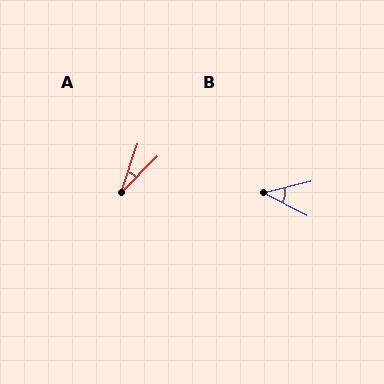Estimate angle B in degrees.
Approximately 42 degrees.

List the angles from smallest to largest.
A (26°), B (42°).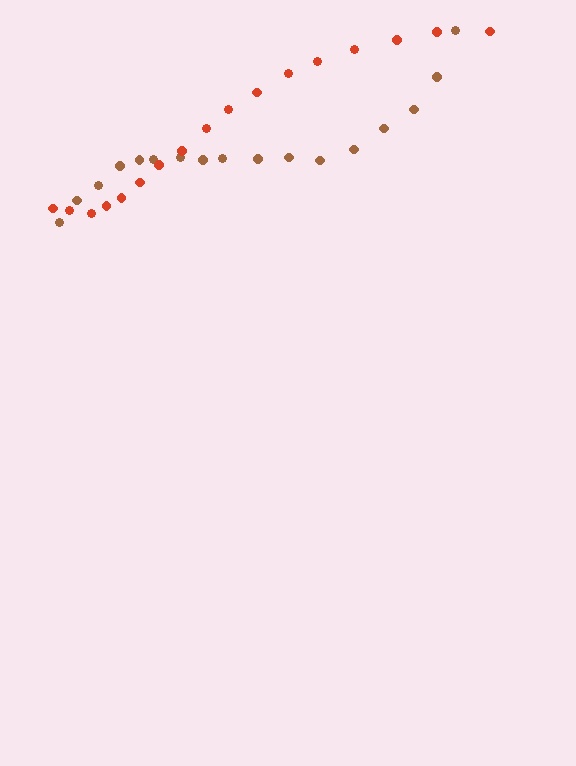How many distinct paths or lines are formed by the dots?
There are 2 distinct paths.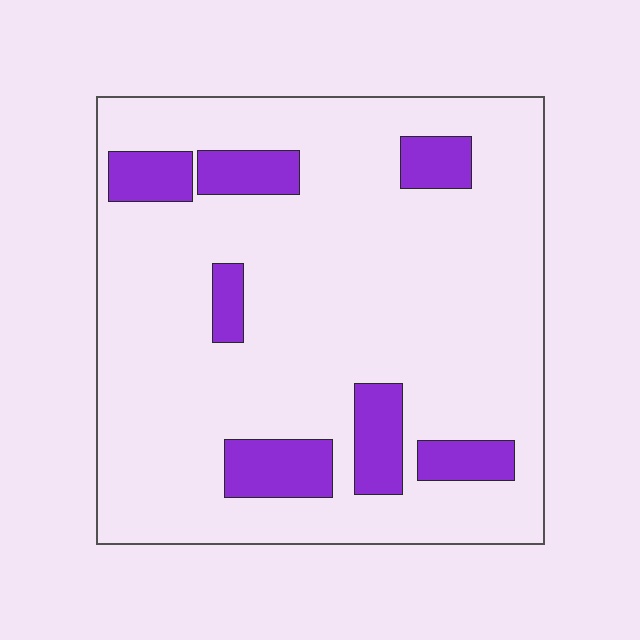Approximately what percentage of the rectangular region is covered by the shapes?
Approximately 15%.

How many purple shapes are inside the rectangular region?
7.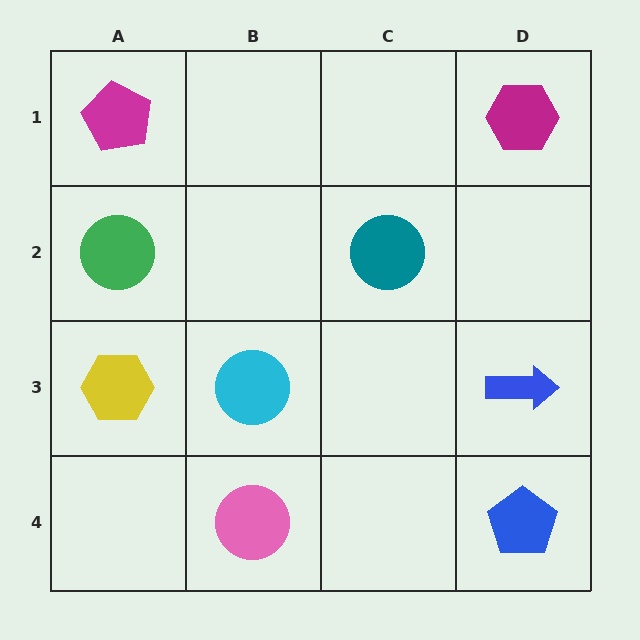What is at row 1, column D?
A magenta hexagon.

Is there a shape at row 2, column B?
No, that cell is empty.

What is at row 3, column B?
A cyan circle.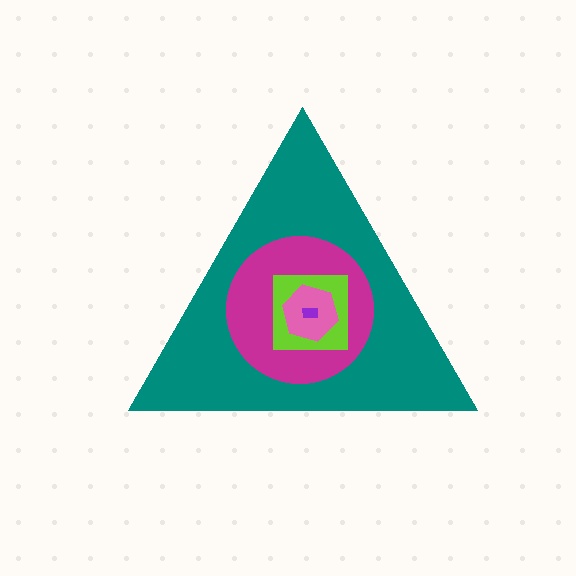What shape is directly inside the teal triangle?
The magenta circle.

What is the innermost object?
The purple rectangle.